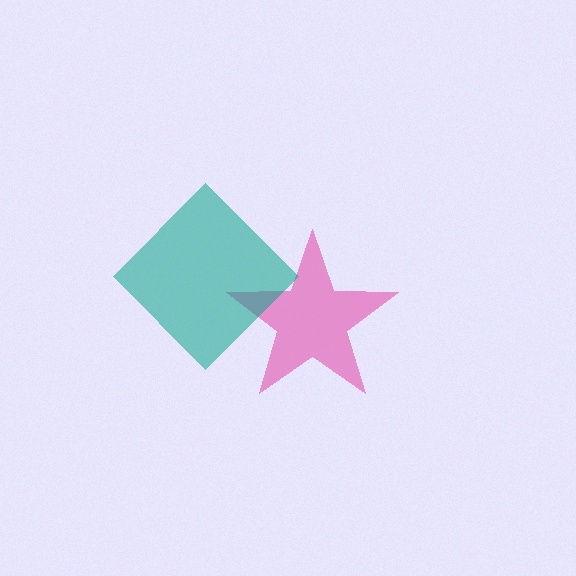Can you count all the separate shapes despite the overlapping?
Yes, there are 2 separate shapes.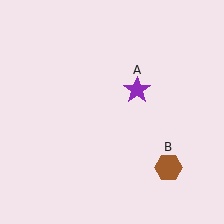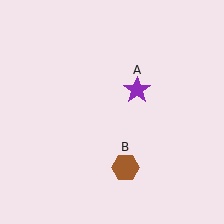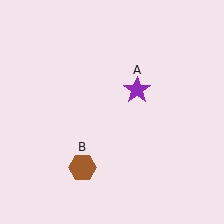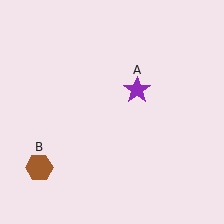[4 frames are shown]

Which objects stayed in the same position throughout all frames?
Purple star (object A) remained stationary.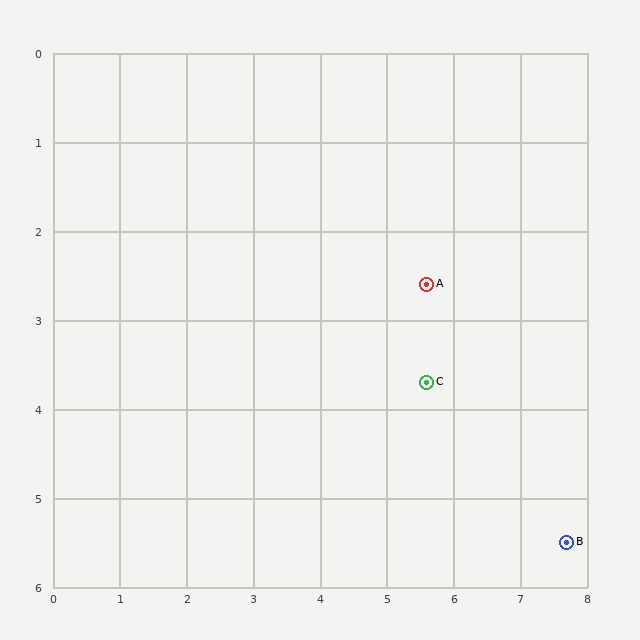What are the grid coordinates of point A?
Point A is at approximately (5.6, 2.6).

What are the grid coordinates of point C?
Point C is at approximately (5.6, 3.7).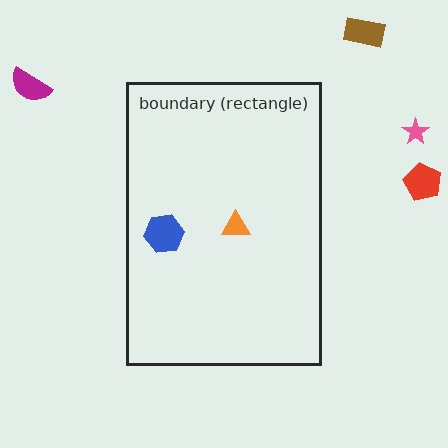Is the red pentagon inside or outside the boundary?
Outside.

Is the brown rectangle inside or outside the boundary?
Outside.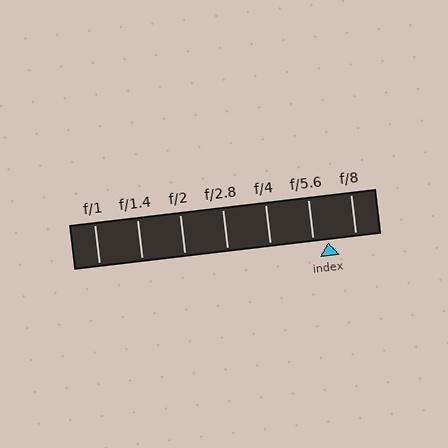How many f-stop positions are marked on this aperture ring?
There are 7 f-stop positions marked.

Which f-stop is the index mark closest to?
The index mark is closest to f/5.6.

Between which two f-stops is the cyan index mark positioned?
The index mark is between f/5.6 and f/8.